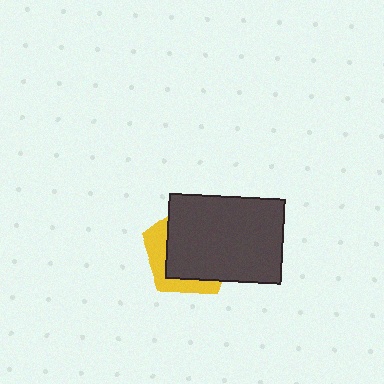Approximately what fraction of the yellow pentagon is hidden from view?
Roughly 69% of the yellow pentagon is hidden behind the dark gray rectangle.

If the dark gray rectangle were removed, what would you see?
You would see the complete yellow pentagon.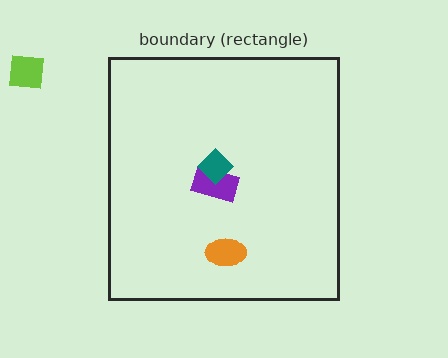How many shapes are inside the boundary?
3 inside, 1 outside.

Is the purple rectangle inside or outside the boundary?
Inside.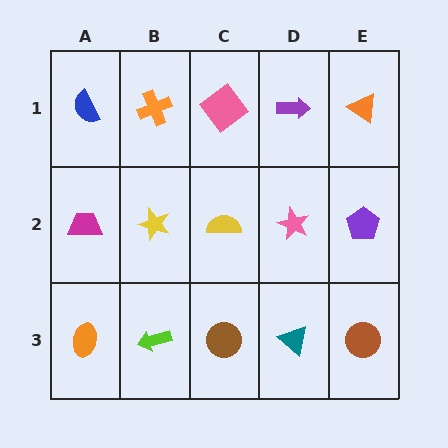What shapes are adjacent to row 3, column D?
A pink star (row 2, column D), a brown circle (row 3, column C), a brown circle (row 3, column E).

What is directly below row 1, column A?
A magenta trapezoid.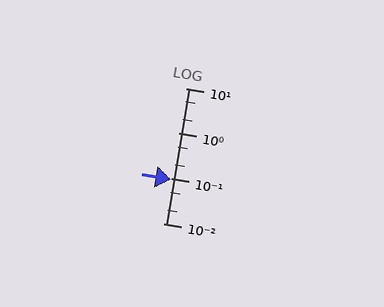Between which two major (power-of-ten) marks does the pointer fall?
The pointer is between 0.01 and 0.1.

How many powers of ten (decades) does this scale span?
The scale spans 3 decades, from 0.01 to 10.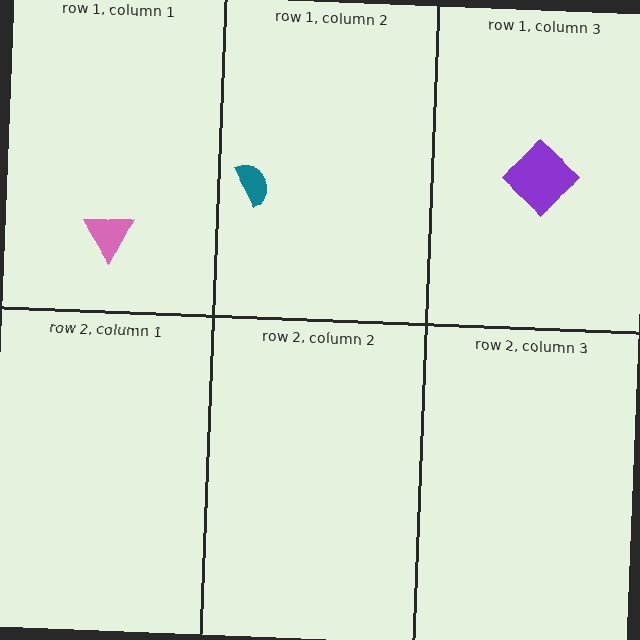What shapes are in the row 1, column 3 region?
The purple diamond.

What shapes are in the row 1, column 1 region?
The pink triangle.